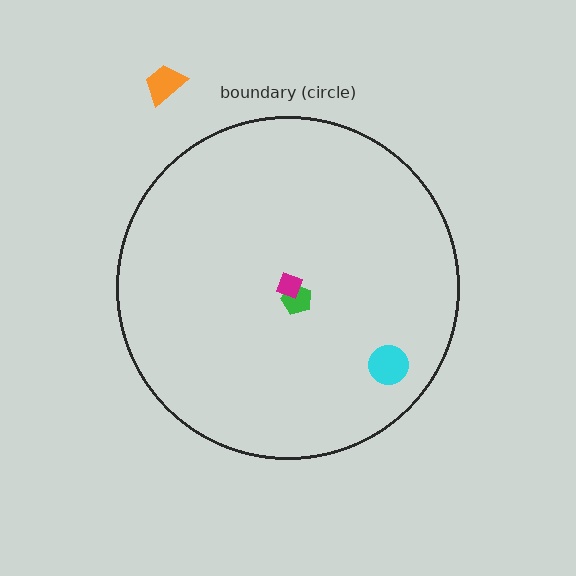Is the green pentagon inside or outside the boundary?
Inside.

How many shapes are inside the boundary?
3 inside, 1 outside.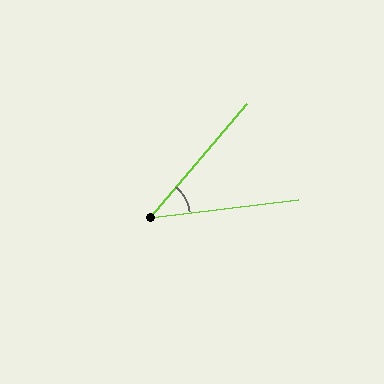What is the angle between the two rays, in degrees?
Approximately 43 degrees.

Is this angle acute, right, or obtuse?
It is acute.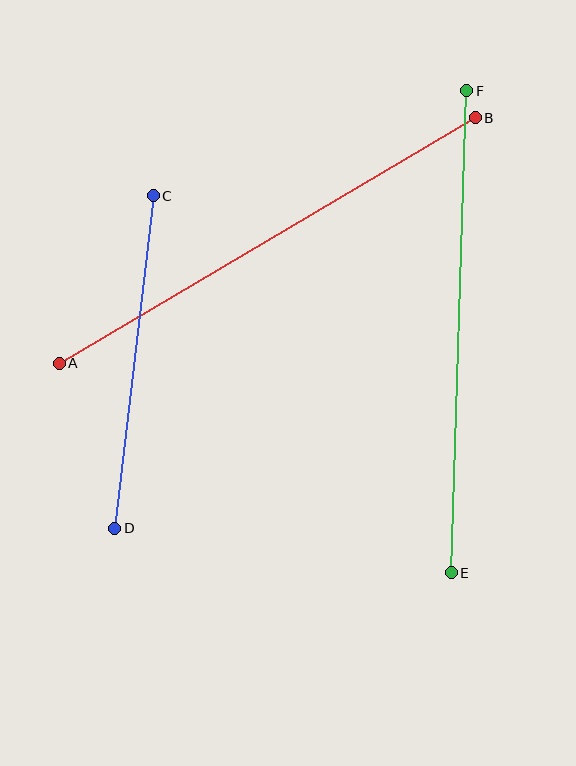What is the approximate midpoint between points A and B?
The midpoint is at approximately (267, 241) pixels.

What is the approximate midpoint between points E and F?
The midpoint is at approximately (459, 332) pixels.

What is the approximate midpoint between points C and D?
The midpoint is at approximately (134, 362) pixels.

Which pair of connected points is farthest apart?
Points A and B are farthest apart.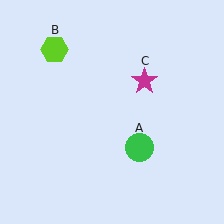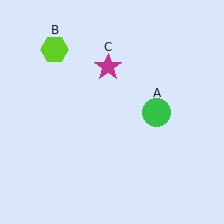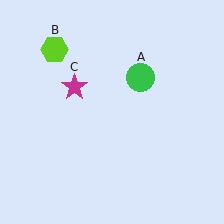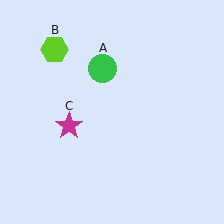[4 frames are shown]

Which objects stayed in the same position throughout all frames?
Lime hexagon (object B) remained stationary.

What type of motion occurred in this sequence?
The green circle (object A), magenta star (object C) rotated counterclockwise around the center of the scene.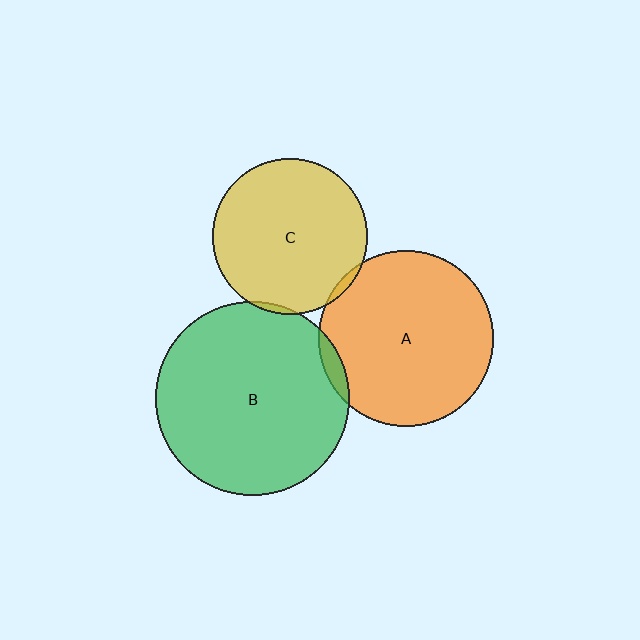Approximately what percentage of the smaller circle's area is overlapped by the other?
Approximately 5%.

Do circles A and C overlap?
Yes.